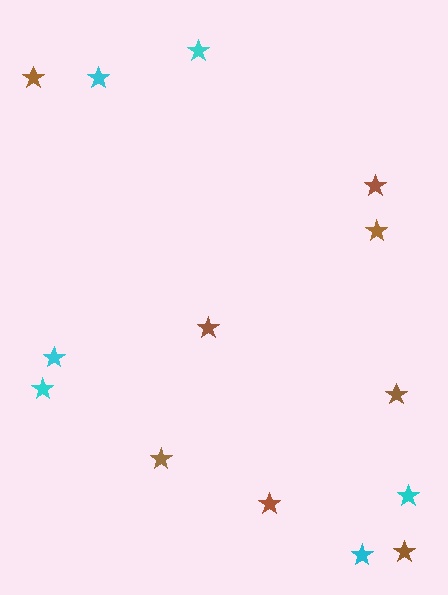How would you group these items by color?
There are 2 groups: one group of brown stars (8) and one group of cyan stars (6).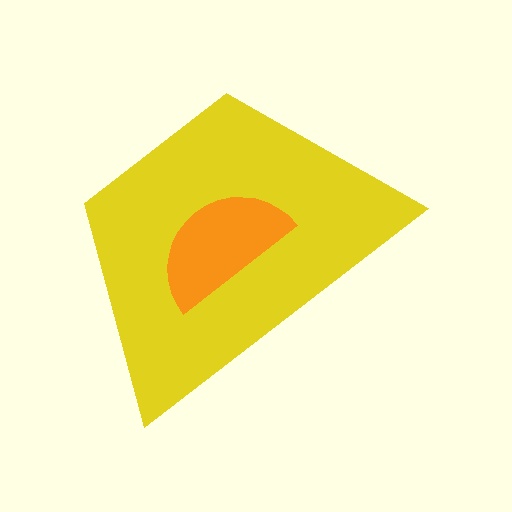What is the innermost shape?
The orange semicircle.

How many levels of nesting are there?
2.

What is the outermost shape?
The yellow trapezoid.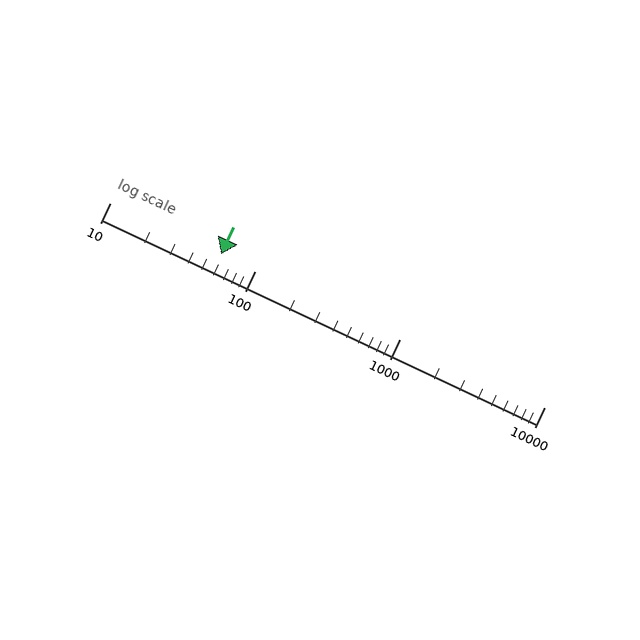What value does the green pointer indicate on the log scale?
The pointer indicates approximately 58.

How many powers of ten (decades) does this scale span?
The scale spans 3 decades, from 10 to 10000.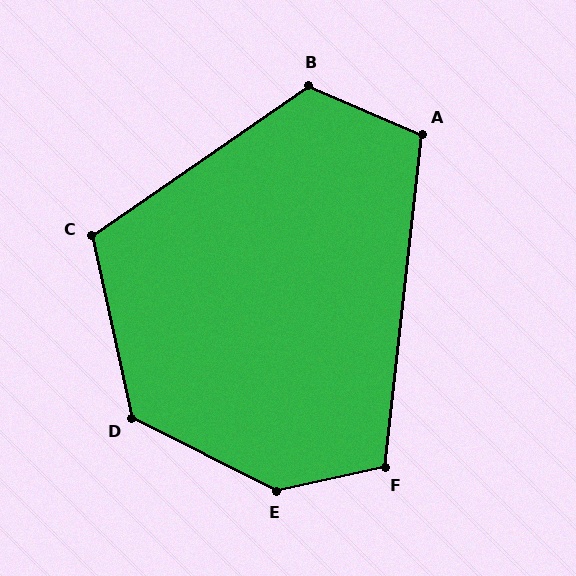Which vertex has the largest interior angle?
E, at approximately 141 degrees.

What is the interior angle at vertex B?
Approximately 122 degrees (obtuse).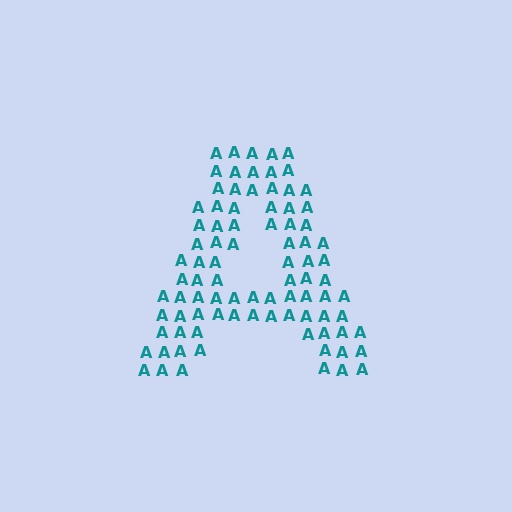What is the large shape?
The large shape is the letter A.